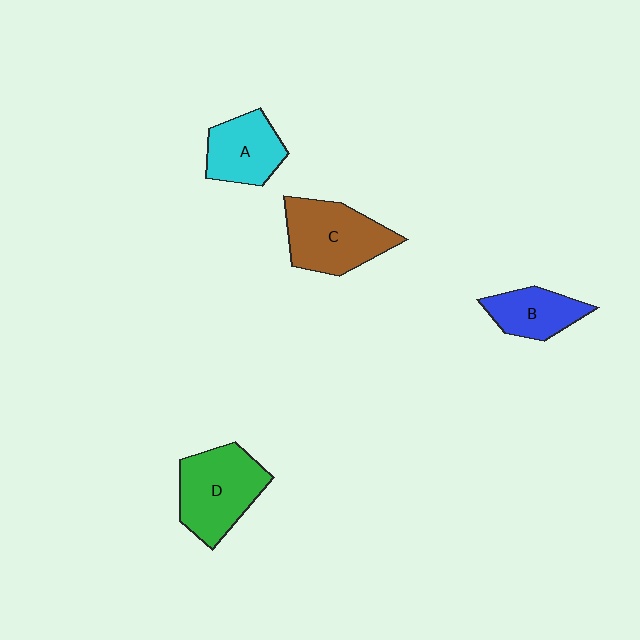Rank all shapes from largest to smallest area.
From largest to smallest: D (green), C (brown), A (cyan), B (blue).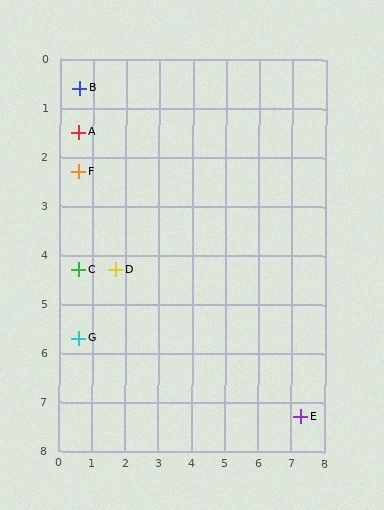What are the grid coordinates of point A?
Point A is at approximately (0.6, 1.5).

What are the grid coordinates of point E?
Point E is at approximately (7.3, 7.3).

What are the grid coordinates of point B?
Point B is at approximately (0.6, 0.6).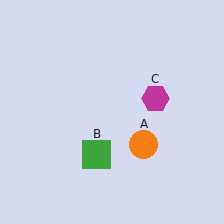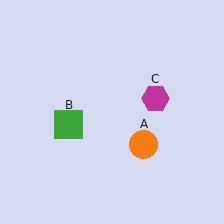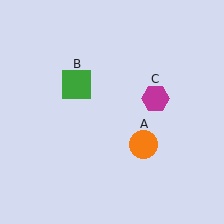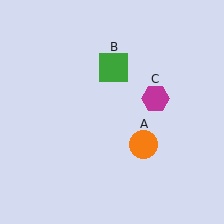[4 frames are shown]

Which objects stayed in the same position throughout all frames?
Orange circle (object A) and magenta hexagon (object C) remained stationary.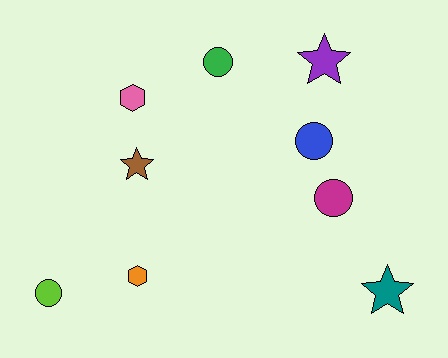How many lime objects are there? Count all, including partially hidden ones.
There is 1 lime object.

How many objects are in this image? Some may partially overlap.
There are 9 objects.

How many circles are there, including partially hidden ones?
There are 4 circles.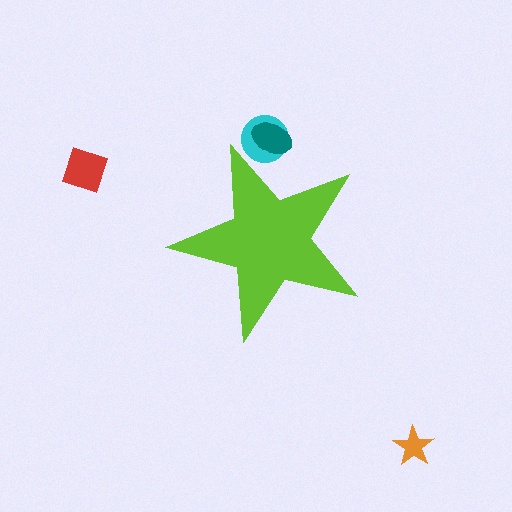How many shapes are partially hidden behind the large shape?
2 shapes are partially hidden.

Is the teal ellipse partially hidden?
Yes, the teal ellipse is partially hidden behind the lime star.